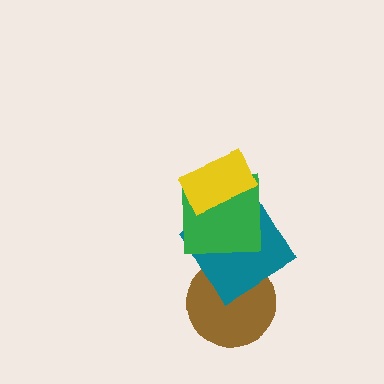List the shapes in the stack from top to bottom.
From top to bottom: the yellow rectangle, the green square, the teal diamond, the brown circle.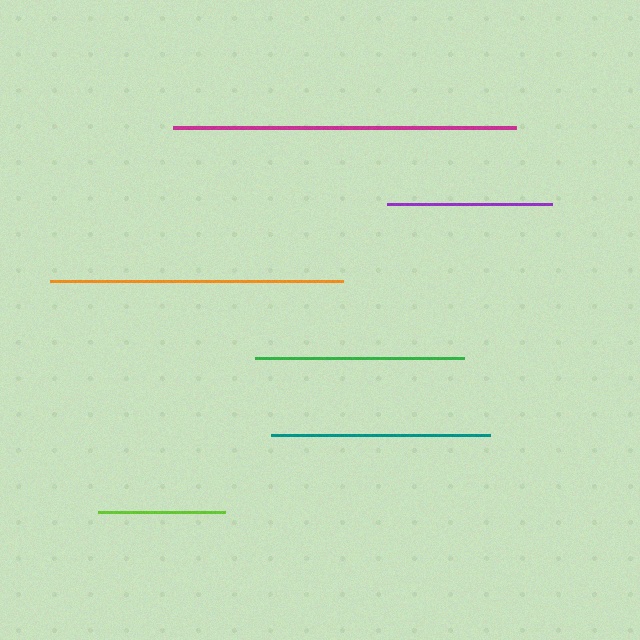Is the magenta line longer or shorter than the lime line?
The magenta line is longer than the lime line.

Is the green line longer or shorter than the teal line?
The teal line is longer than the green line.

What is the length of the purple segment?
The purple segment is approximately 166 pixels long.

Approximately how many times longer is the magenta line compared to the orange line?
The magenta line is approximately 1.2 times the length of the orange line.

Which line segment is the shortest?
The lime line is the shortest at approximately 127 pixels.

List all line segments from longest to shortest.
From longest to shortest: magenta, orange, teal, green, purple, lime.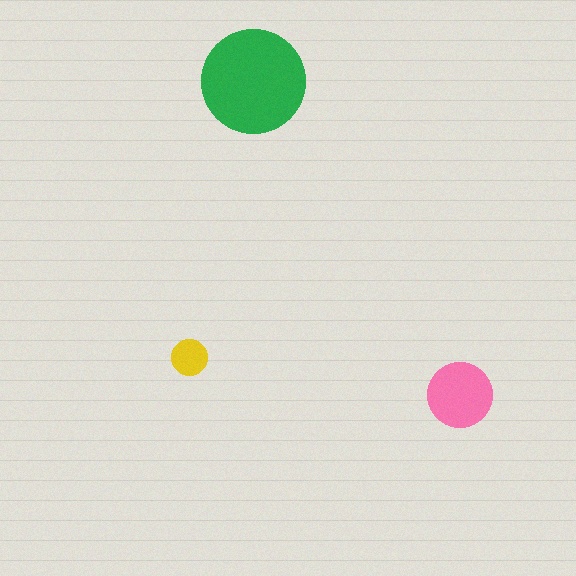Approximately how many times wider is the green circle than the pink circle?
About 1.5 times wider.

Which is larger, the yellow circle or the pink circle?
The pink one.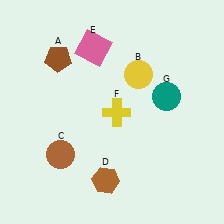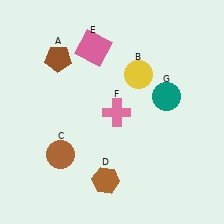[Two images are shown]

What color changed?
The cross (F) changed from yellow in Image 1 to pink in Image 2.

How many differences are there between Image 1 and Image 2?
There is 1 difference between the two images.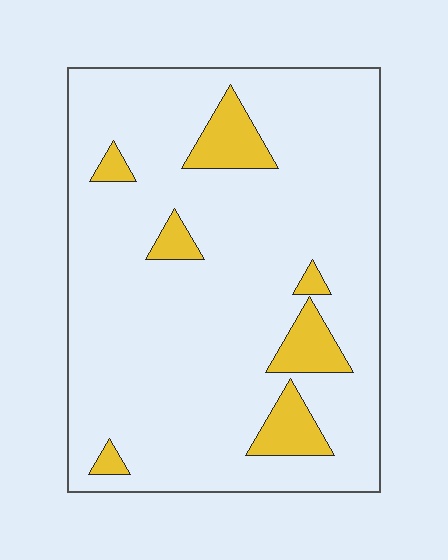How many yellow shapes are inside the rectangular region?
7.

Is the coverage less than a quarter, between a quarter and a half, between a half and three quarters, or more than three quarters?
Less than a quarter.